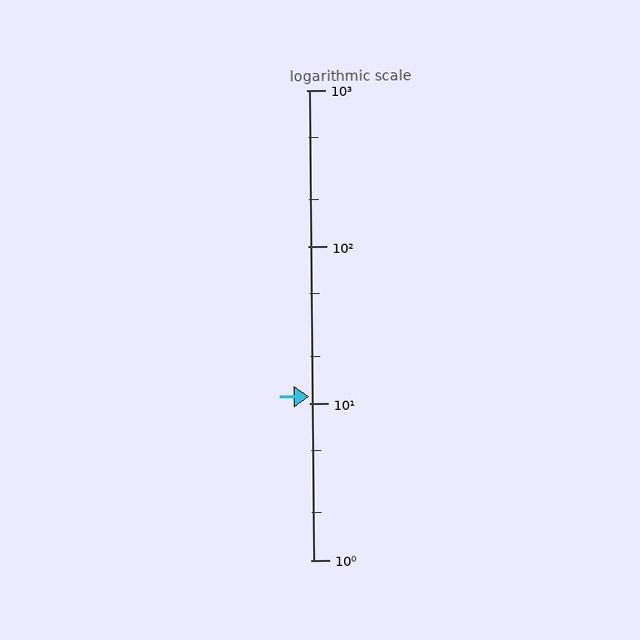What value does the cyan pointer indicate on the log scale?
The pointer indicates approximately 11.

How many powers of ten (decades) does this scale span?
The scale spans 3 decades, from 1 to 1000.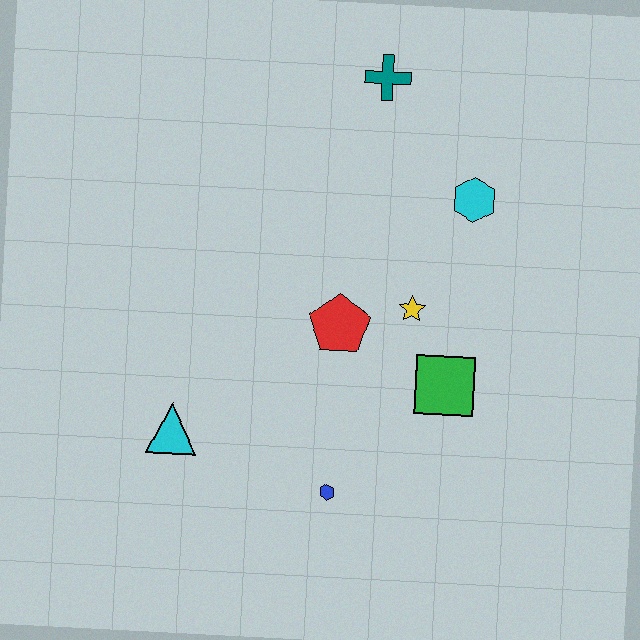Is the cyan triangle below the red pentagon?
Yes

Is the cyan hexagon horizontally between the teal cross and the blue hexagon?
No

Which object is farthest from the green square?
The teal cross is farthest from the green square.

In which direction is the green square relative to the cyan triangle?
The green square is to the right of the cyan triangle.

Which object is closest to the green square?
The yellow star is closest to the green square.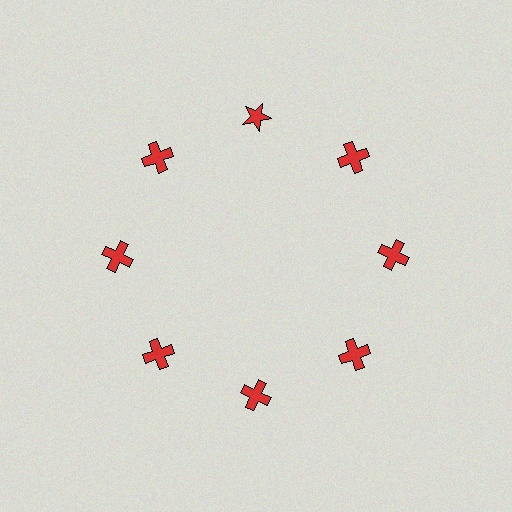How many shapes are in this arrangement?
There are 8 shapes arranged in a ring pattern.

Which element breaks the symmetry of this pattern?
The red star at roughly the 12 o'clock position breaks the symmetry. All other shapes are red crosses.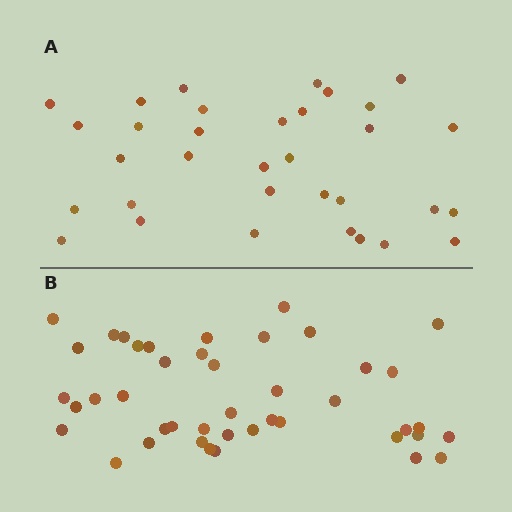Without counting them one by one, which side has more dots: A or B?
Region B (the bottom region) has more dots.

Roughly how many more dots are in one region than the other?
Region B has roughly 10 or so more dots than region A.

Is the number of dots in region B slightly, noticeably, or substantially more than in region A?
Region B has noticeably more, but not dramatically so. The ratio is roughly 1.3 to 1.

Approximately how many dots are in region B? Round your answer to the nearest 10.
About 40 dots. (The exact count is 43, which rounds to 40.)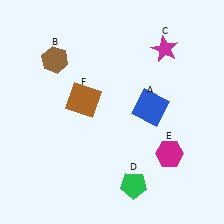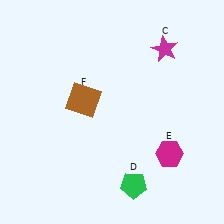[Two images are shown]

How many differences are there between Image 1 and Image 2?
There are 2 differences between the two images.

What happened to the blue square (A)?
The blue square (A) was removed in Image 2. It was in the top-right area of Image 1.